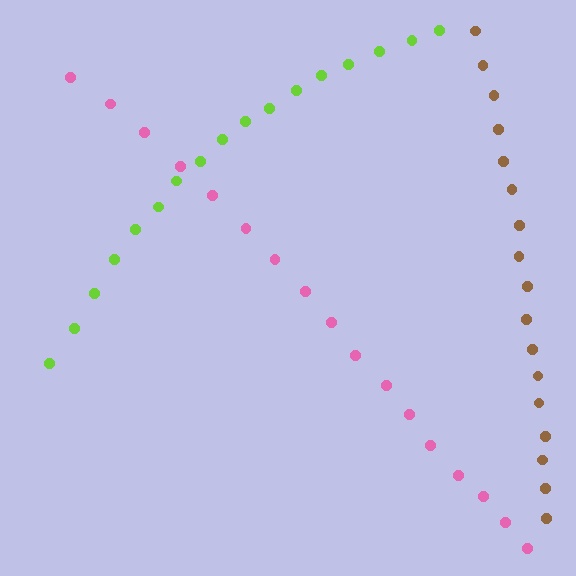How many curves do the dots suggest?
There are 3 distinct paths.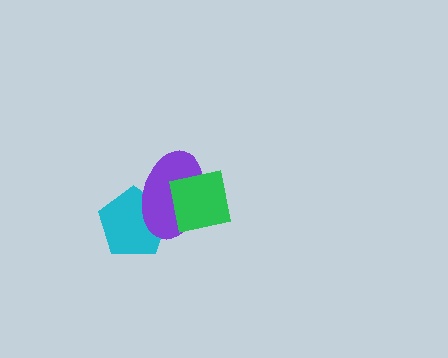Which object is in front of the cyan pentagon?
The purple ellipse is in front of the cyan pentagon.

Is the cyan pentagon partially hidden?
Yes, it is partially covered by another shape.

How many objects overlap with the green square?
1 object overlaps with the green square.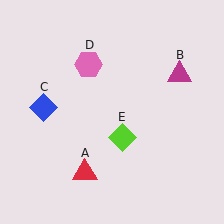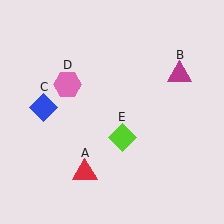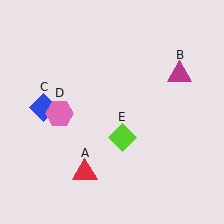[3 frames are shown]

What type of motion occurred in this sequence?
The pink hexagon (object D) rotated counterclockwise around the center of the scene.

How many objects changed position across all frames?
1 object changed position: pink hexagon (object D).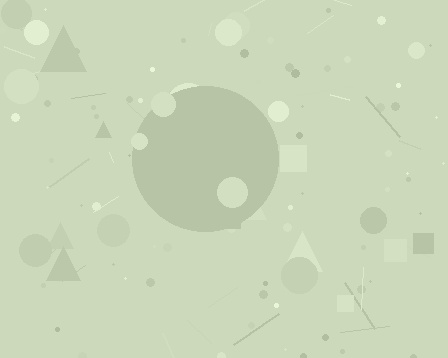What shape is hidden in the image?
A circle is hidden in the image.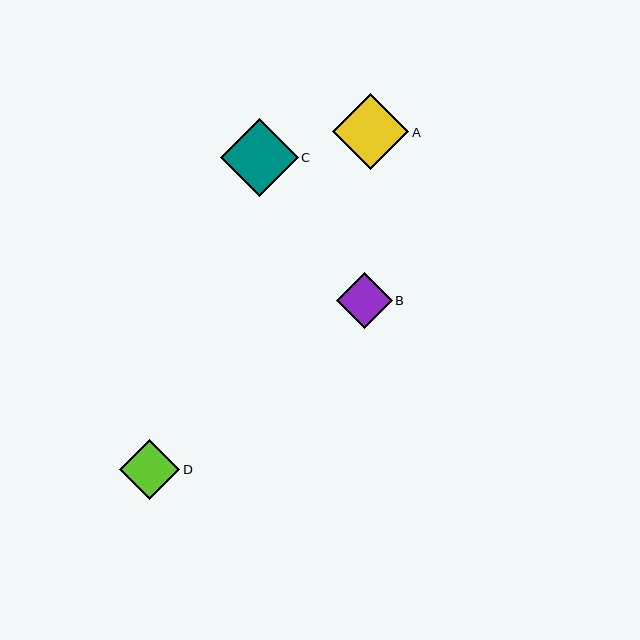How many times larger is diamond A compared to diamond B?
Diamond A is approximately 1.4 times the size of diamond B.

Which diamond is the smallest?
Diamond B is the smallest with a size of approximately 56 pixels.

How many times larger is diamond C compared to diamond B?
Diamond C is approximately 1.4 times the size of diamond B.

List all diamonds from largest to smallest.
From largest to smallest: C, A, D, B.